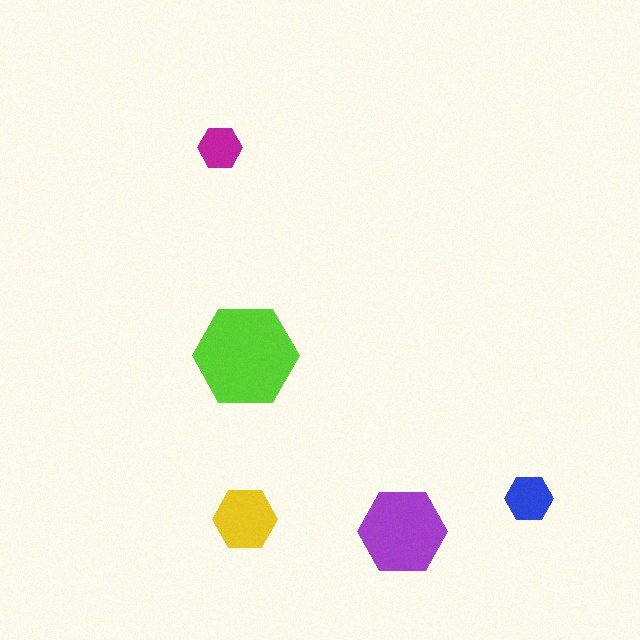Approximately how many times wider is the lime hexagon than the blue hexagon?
About 2 times wider.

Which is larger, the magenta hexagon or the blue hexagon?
The blue one.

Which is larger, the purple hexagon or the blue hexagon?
The purple one.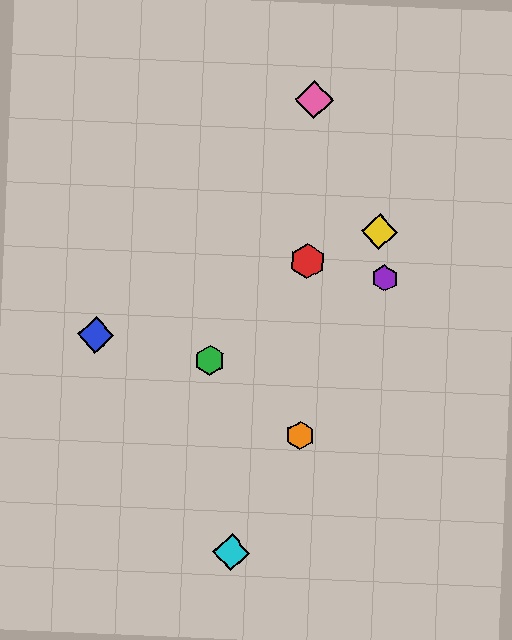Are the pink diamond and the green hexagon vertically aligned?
No, the pink diamond is at x≈314 and the green hexagon is at x≈209.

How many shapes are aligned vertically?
3 shapes (the red hexagon, the orange hexagon, the pink diamond) are aligned vertically.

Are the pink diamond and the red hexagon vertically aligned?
Yes, both are at x≈314.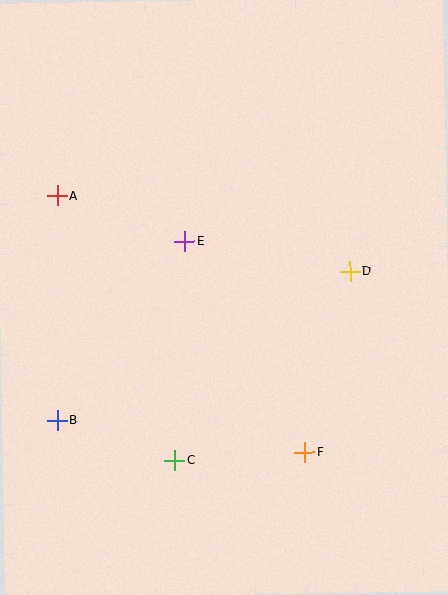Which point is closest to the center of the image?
Point E at (185, 242) is closest to the center.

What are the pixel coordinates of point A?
Point A is at (57, 195).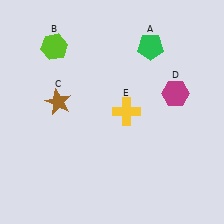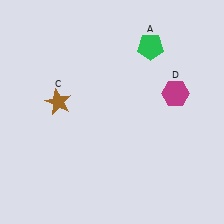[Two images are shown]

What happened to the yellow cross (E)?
The yellow cross (E) was removed in Image 2. It was in the top-right area of Image 1.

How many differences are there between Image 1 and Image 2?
There are 2 differences between the two images.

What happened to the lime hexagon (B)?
The lime hexagon (B) was removed in Image 2. It was in the top-left area of Image 1.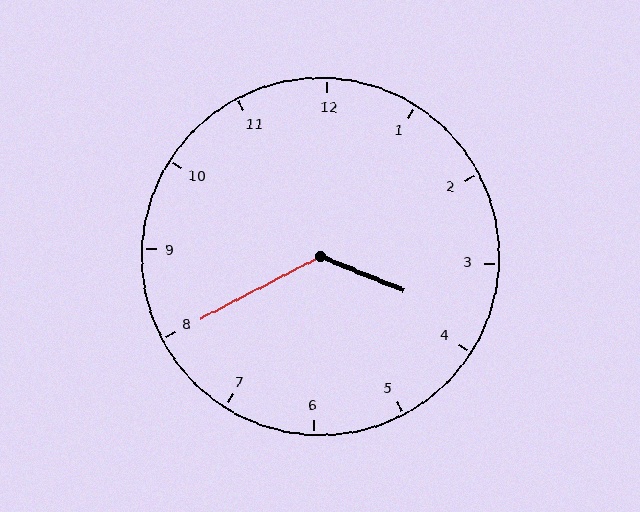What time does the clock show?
3:40.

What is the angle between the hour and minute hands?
Approximately 130 degrees.